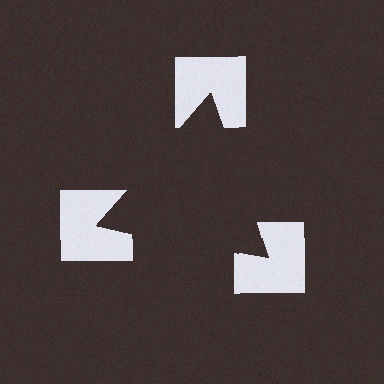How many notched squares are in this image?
There are 3 — one at each vertex of the illusory triangle.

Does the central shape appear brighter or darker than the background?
It typically appears slightly darker than the background, even though no actual brightness change is drawn.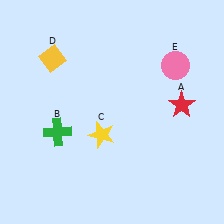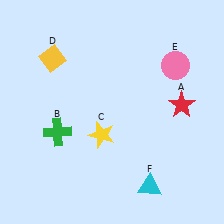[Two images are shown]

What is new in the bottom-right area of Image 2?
A cyan triangle (F) was added in the bottom-right area of Image 2.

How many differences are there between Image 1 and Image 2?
There is 1 difference between the two images.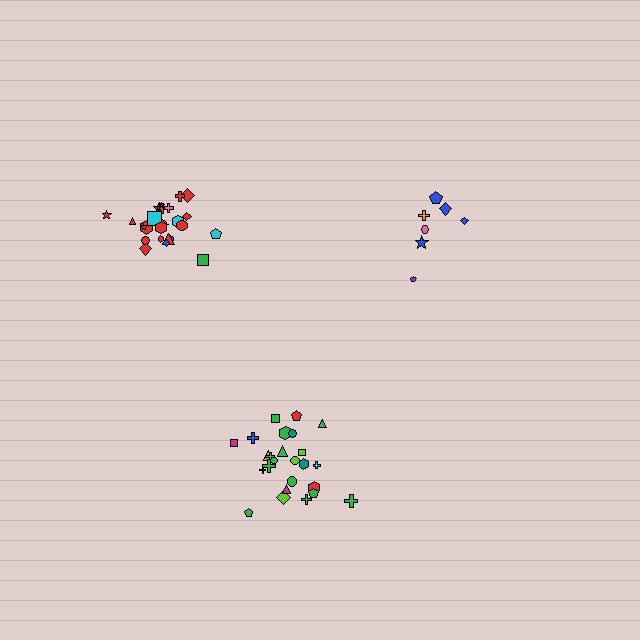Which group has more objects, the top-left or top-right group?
The top-left group.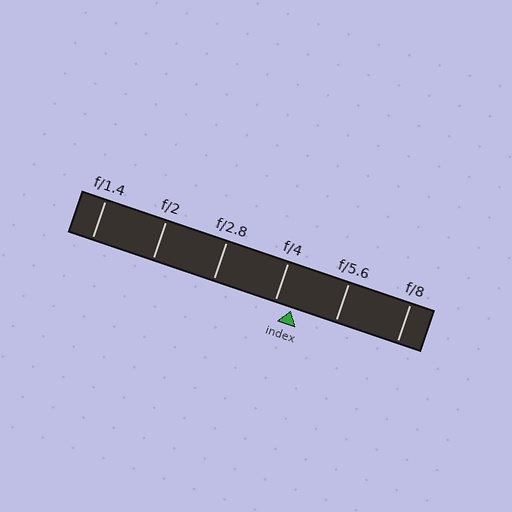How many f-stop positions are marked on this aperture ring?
There are 6 f-stop positions marked.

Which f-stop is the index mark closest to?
The index mark is closest to f/4.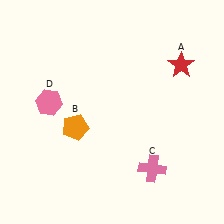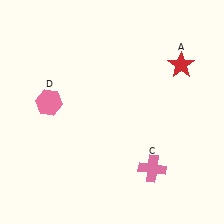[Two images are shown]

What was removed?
The orange pentagon (B) was removed in Image 2.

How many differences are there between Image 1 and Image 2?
There is 1 difference between the two images.